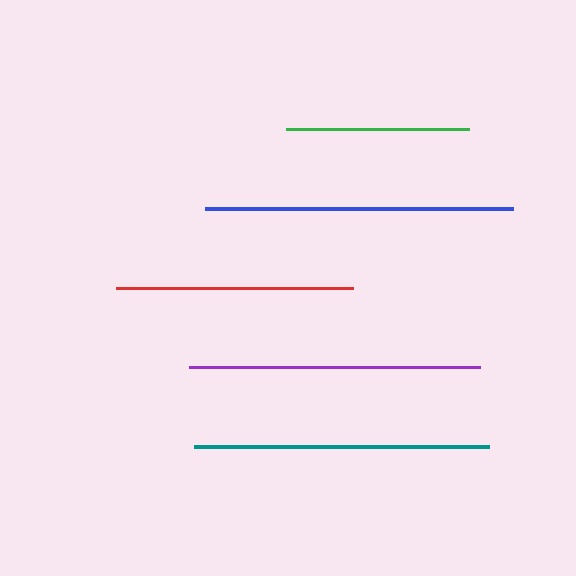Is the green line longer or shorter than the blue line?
The blue line is longer than the green line.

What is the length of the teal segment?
The teal segment is approximately 295 pixels long.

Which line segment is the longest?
The blue line is the longest at approximately 307 pixels.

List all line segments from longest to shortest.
From longest to shortest: blue, teal, purple, red, green.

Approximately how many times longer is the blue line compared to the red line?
The blue line is approximately 1.3 times the length of the red line.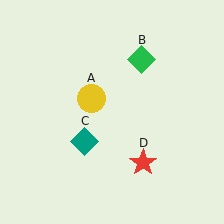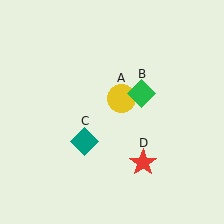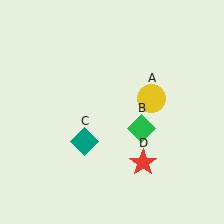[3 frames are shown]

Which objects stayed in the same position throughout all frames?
Teal diamond (object C) and red star (object D) remained stationary.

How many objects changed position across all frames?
2 objects changed position: yellow circle (object A), green diamond (object B).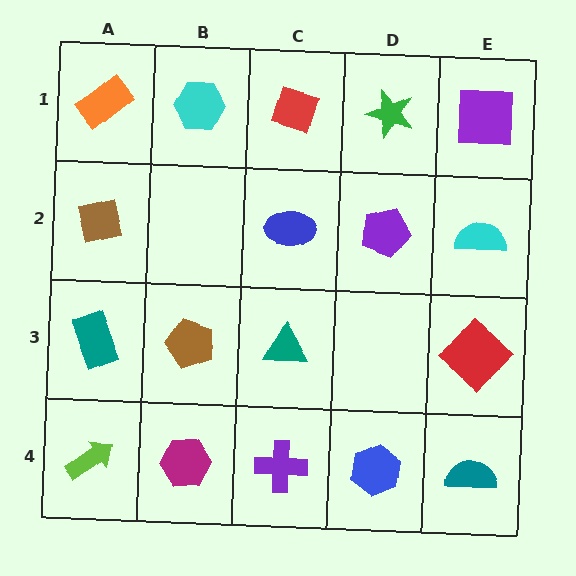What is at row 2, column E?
A cyan semicircle.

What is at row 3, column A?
A teal rectangle.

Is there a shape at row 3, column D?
No, that cell is empty.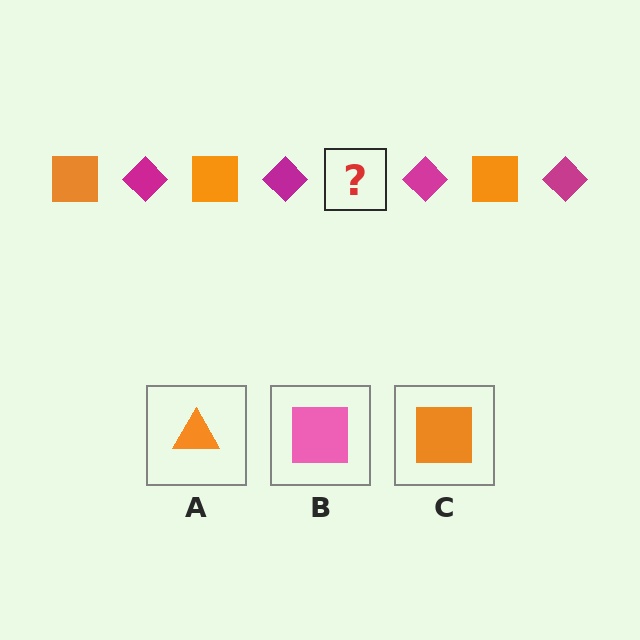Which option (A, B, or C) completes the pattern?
C.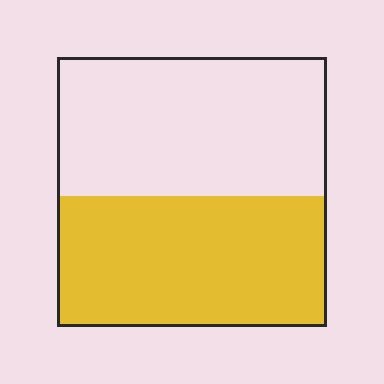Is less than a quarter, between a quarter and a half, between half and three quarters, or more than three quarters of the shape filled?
Between a quarter and a half.